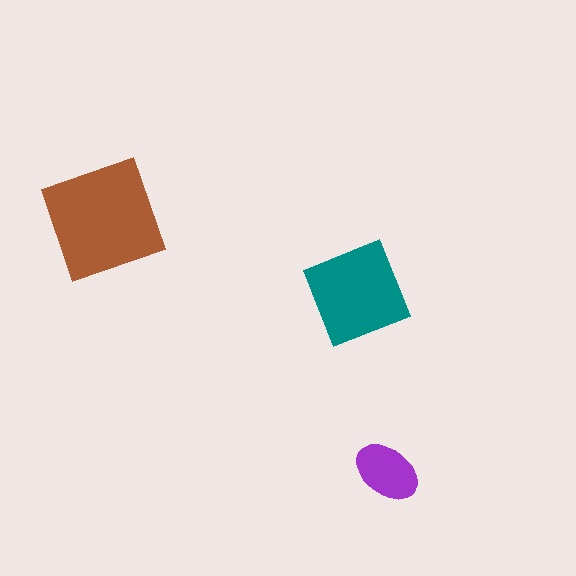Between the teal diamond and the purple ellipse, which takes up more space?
The teal diamond.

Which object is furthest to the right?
The purple ellipse is rightmost.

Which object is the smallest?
The purple ellipse.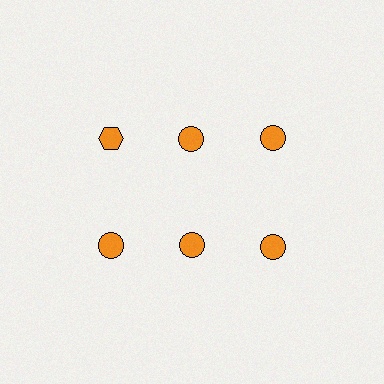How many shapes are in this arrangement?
There are 6 shapes arranged in a grid pattern.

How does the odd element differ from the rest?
It has a different shape: hexagon instead of circle.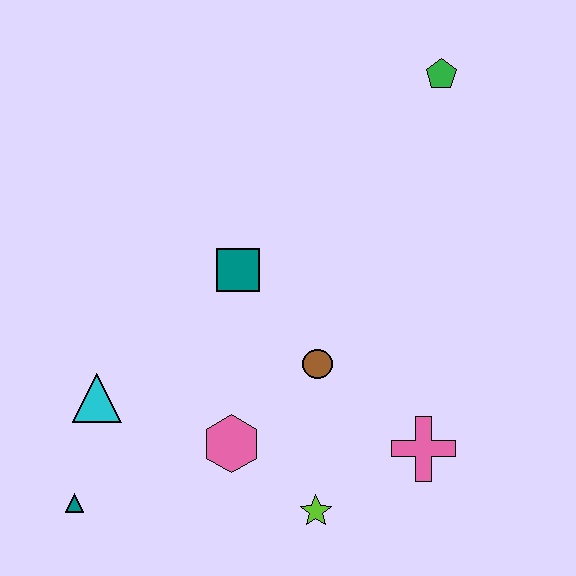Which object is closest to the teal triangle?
The cyan triangle is closest to the teal triangle.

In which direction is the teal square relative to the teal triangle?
The teal square is above the teal triangle.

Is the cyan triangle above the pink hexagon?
Yes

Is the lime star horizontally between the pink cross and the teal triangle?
Yes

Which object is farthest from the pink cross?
The green pentagon is farthest from the pink cross.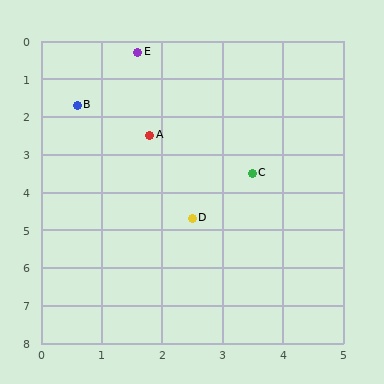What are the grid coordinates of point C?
Point C is at approximately (3.5, 3.5).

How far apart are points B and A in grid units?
Points B and A are about 1.4 grid units apart.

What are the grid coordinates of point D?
Point D is at approximately (2.5, 4.7).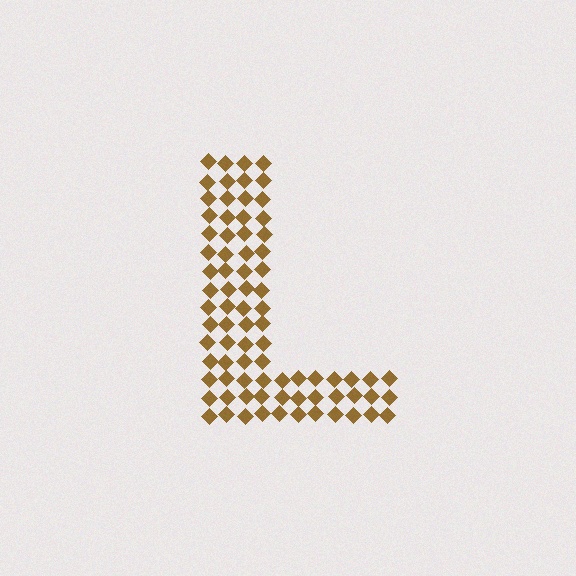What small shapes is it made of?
It is made of small diamonds.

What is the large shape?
The large shape is the letter L.